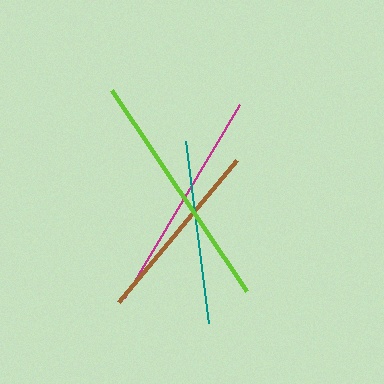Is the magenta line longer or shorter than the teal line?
The magenta line is longer than the teal line.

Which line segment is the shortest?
The teal line is the shortest at approximately 184 pixels.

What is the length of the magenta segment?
The magenta segment is approximately 225 pixels long.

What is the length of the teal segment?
The teal segment is approximately 184 pixels long.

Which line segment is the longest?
The lime line is the longest at approximately 242 pixels.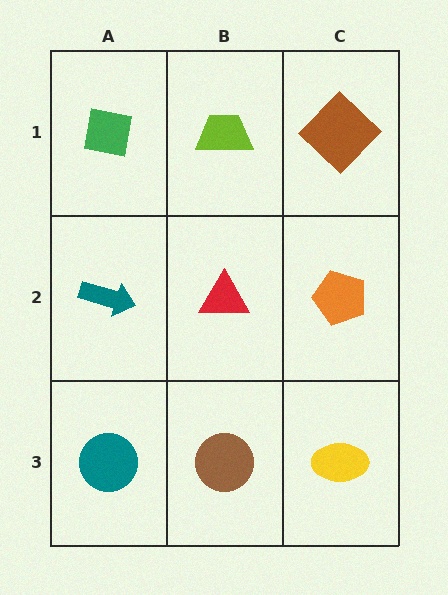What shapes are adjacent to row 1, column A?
A teal arrow (row 2, column A), a lime trapezoid (row 1, column B).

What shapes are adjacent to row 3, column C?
An orange pentagon (row 2, column C), a brown circle (row 3, column B).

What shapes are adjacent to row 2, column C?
A brown diamond (row 1, column C), a yellow ellipse (row 3, column C), a red triangle (row 2, column B).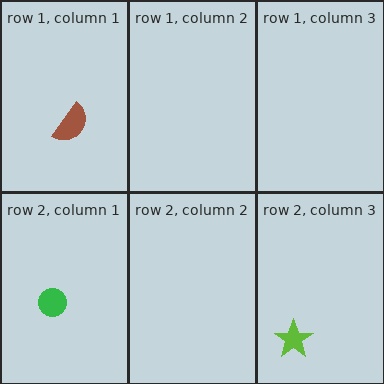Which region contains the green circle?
The row 2, column 1 region.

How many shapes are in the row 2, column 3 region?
1.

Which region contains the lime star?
The row 2, column 3 region.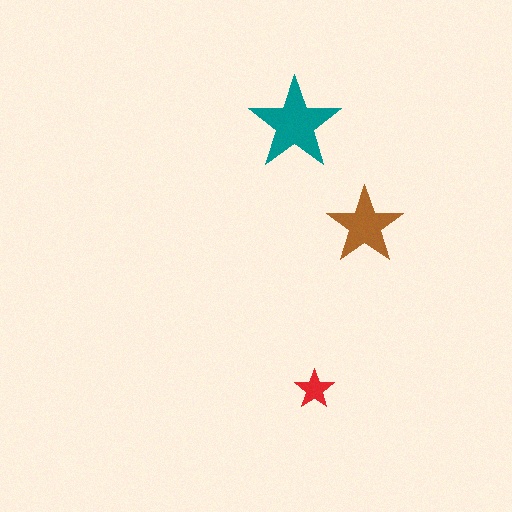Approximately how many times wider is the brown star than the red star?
About 2 times wider.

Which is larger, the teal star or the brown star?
The teal one.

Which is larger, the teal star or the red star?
The teal one.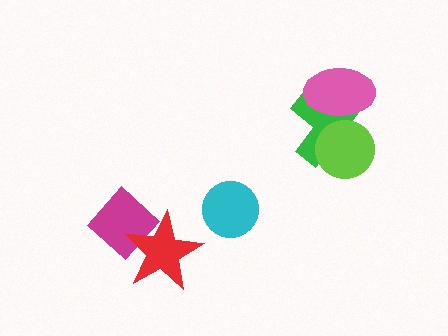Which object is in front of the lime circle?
The pink ellipse is in front of the lime circle.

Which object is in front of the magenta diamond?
The red star is in front of the magenta diamond.